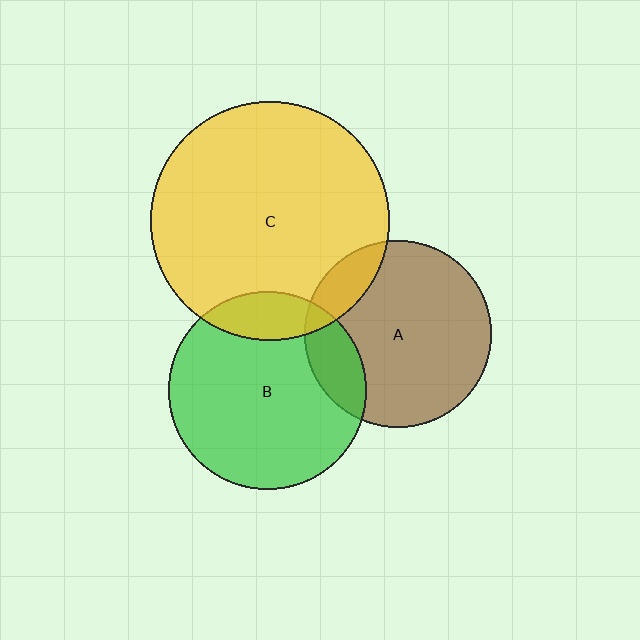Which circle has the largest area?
Circle C (yellow).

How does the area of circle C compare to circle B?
Approximately 1.5 times.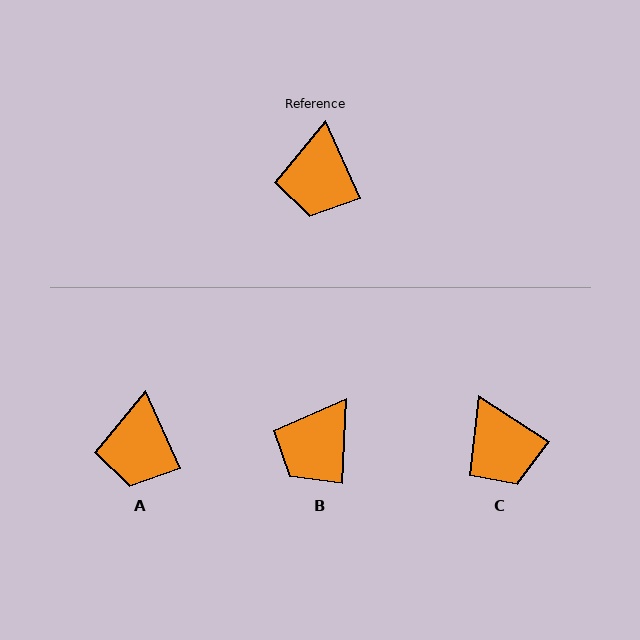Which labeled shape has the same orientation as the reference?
A.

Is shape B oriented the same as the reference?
No, it is off by about 27 degrees.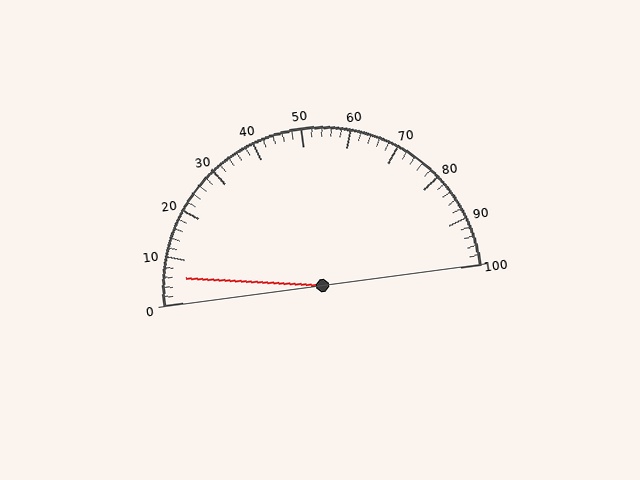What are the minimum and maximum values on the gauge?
The gauge ranges from 0 to 100.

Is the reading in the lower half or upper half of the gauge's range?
The reading is in the lower half of the range (0 to 100).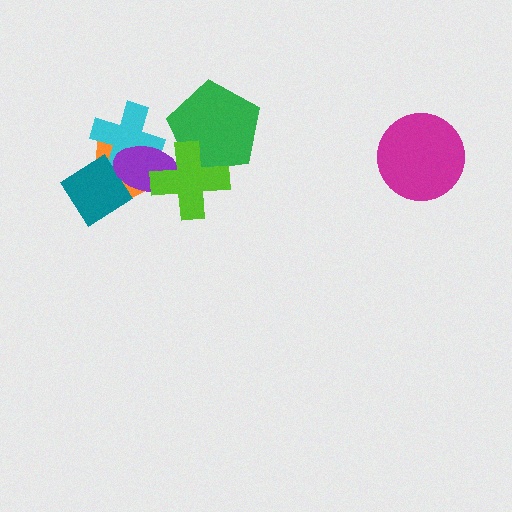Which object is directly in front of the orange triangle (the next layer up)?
The cyan cross is directly in front of the orange triangle.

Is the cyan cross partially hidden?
Yes, it is partially covered by another shape.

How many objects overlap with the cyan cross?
2 objects overlap with the cyan cross.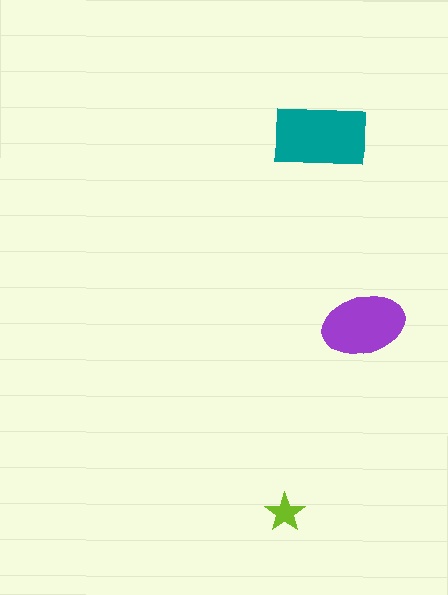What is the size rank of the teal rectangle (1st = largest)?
1st.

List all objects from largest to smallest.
The teal rectangle, the purple ellipse, the lime star.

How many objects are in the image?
There are 3 objects in the image.